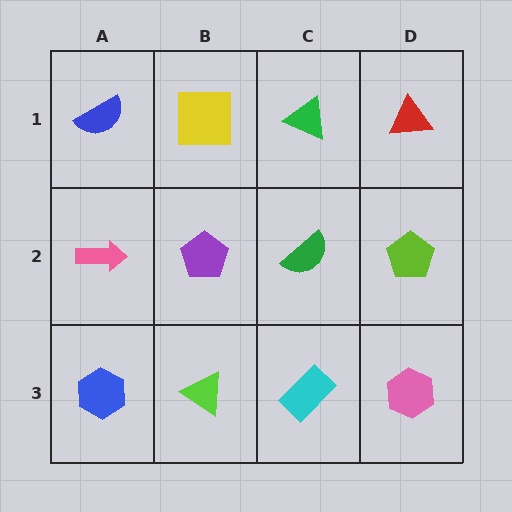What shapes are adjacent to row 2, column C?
A green triangle (row 1, column C), a cyan rectangle (row 3, column C), a purple pentagon (row 2, column B), a lime pentagon (row 2, column D).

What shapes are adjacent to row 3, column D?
A lime pentagon (row 2, column D), a cyan rectangle (row 3, column C).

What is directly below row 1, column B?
A purple pentagon.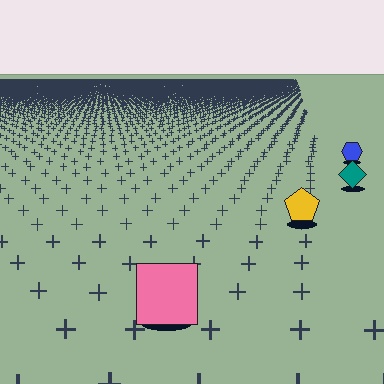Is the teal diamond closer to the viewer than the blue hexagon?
Yes. The teal diamond is closer — you can tell from the texture gradient: the ground texture is coarser near it.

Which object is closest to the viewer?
The pink square is closest. The texture marks near it are larger and more spread out.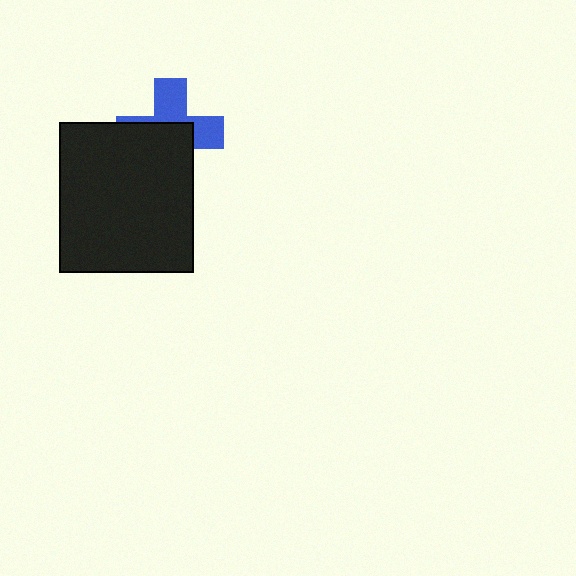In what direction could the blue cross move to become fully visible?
The blue cross could move toward the upper-right. That would shift it out from behind the black rectangle entirely.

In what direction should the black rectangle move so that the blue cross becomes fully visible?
The black rectangle should move toward the lower-left. That is the shortest direction to clear the overlap and leave the blue cross fully visible.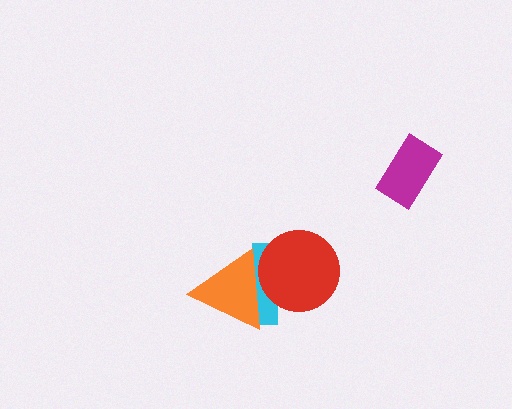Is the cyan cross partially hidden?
Yes, it is partially covered by another shape.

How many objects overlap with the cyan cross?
2 objects overlap with the cyan cross.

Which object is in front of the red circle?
The orange triangle is in front of the red circle.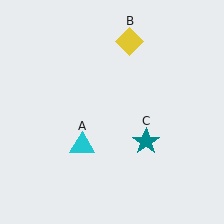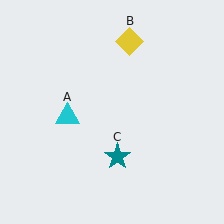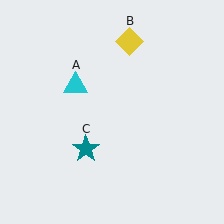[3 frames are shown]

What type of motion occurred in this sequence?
The cyan triangle (object A), teal star (object C) rotated clockwise around the center of the scene.